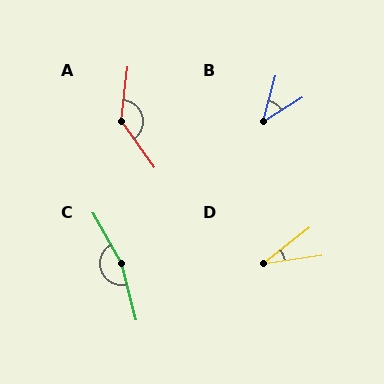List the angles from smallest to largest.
D (30°), B (43°), A (138°), C (165°).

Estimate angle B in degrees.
Approximately 43 degrees.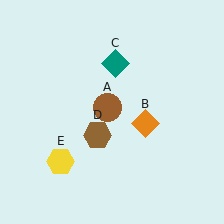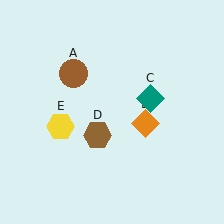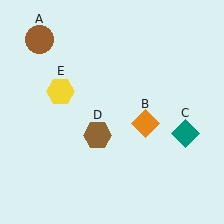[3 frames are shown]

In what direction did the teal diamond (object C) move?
The teal diamond (object C) moved down and to the right.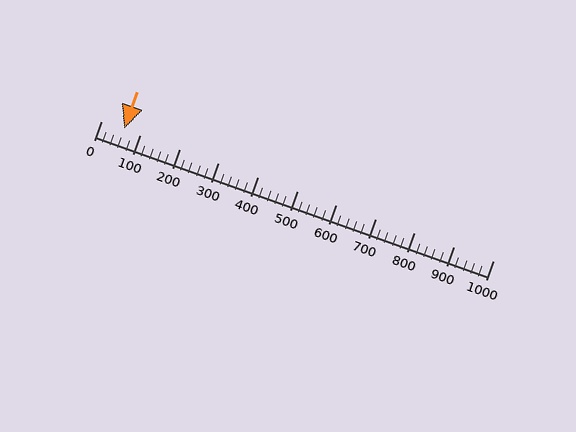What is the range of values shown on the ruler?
The ruler shows values from 0 to 1000.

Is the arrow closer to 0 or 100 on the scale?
The arrow is closer to 100.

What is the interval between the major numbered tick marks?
The major tick marks are spaced 100 units apart.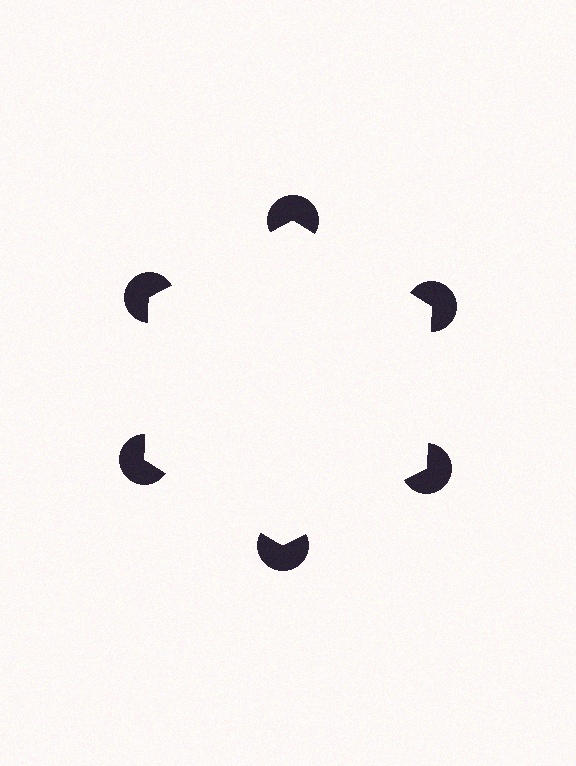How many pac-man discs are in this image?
There are 6 — one at each vertex of the illusory hexagon.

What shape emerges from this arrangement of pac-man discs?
An illusory hexagon — its edges are inferred from the aligned wedge cuts in the pac-man discs, not physically drawn.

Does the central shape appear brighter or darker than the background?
It typically appears slightly brighter than the background, even though no actual brightness change is drawn.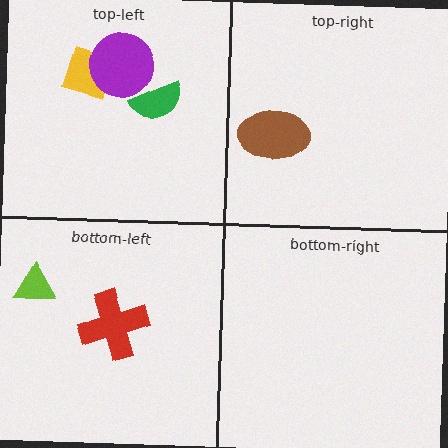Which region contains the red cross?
The bottom-left region.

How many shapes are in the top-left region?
3.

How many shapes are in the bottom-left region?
2.